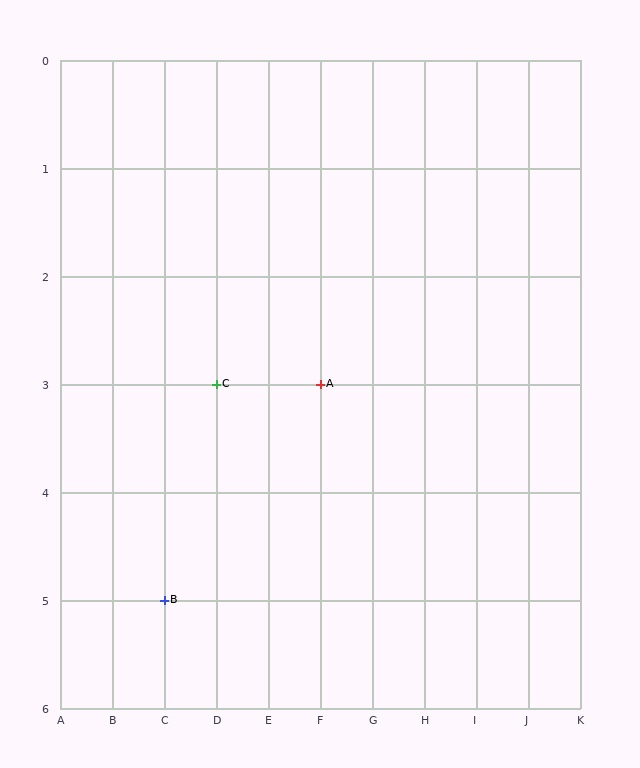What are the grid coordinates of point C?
Point C is at grid coordinates (D, 3).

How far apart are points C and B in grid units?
Points C and B are 1 column and 2 rows apart (about 2.2 grid units diagonally).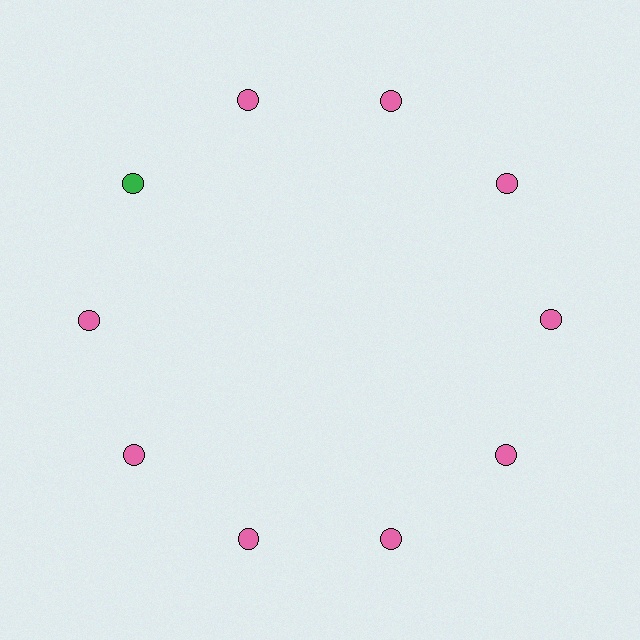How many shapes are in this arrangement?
There are 10 shapes arranged in a ring pattern.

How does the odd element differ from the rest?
It has a different color: green instead of pink.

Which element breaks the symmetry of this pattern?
The green circle at roughly the 10 o'clock position breaks the symmetry. All other shapes are pink circles.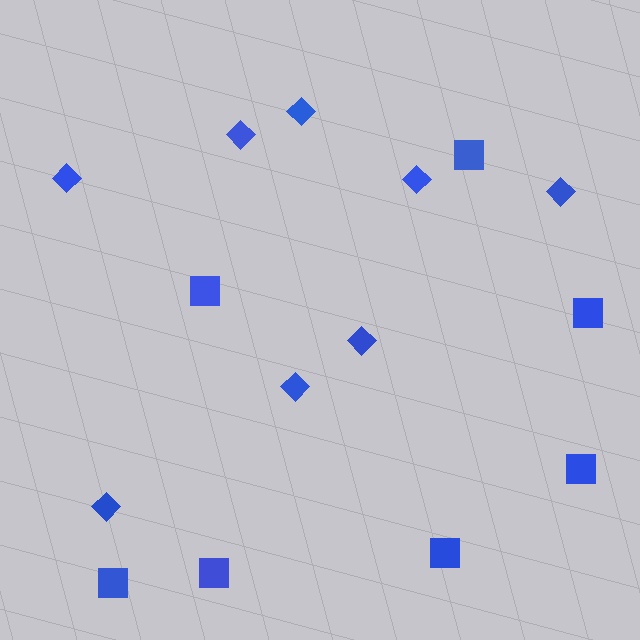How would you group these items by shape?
There are 2 groups: one group of squares (7) and one group of diamonds (8).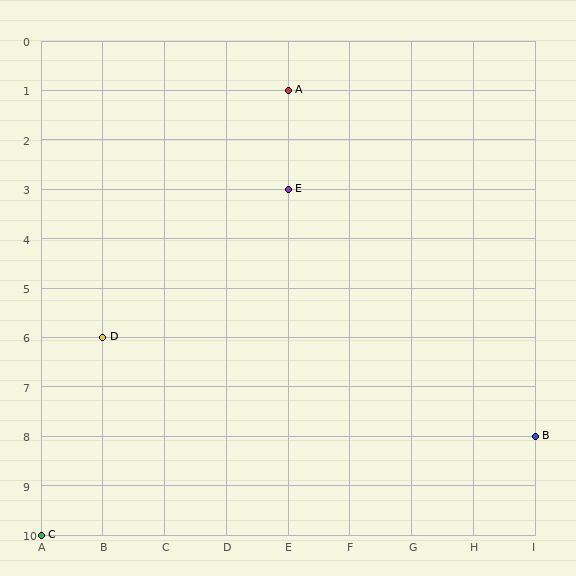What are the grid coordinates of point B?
Point B is at grid coordinates (I, 8).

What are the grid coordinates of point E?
Point E is at grid coordinates (E, 3).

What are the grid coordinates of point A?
Point A is at grid coordinates (E, 1).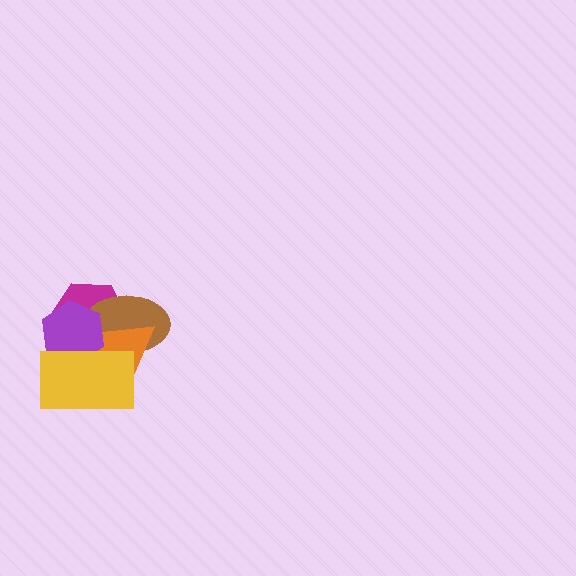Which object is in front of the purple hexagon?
The yellow rectangle is in front of the purple hexagon.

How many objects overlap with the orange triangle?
4 objects overlap with the orange triangle.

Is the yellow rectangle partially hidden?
No, no other shape covers it.